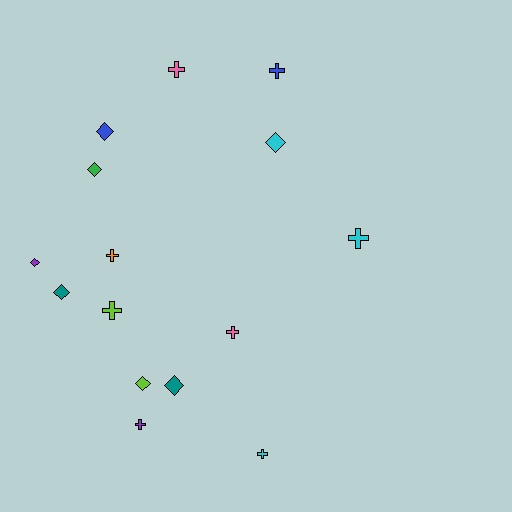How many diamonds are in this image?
There are 7 diamonds.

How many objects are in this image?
There are 15 objects.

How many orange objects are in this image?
There is 1 orange object.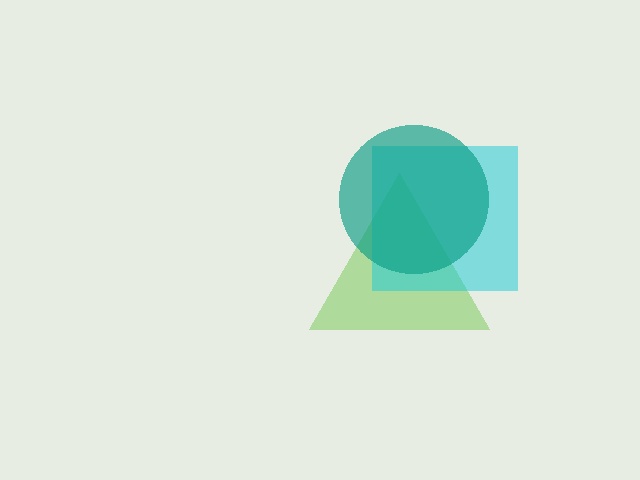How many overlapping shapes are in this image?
There are 3 overlapping shapes in the image.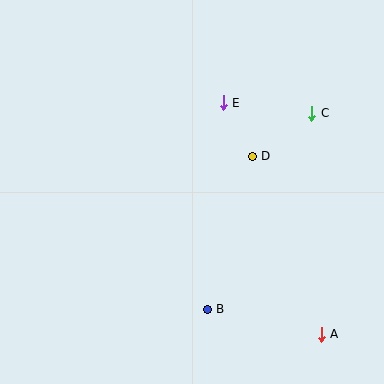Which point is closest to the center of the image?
Point D at (252, 156) is closest to the center.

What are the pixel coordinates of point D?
Point D is at (252, 156).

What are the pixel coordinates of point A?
Point A is at (321, 334).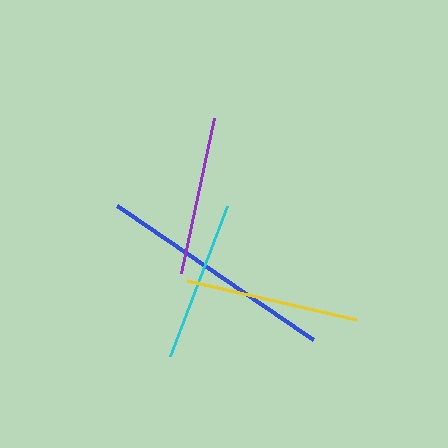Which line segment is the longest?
The blue line is the longest at approximately 237 pixels.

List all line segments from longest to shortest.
From longest to shortest: blue, yellow, cyan, purple.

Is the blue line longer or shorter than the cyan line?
The blue line is longer than the cyan line.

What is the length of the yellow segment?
The yellow segment is approximately 173 pixels long.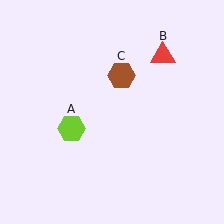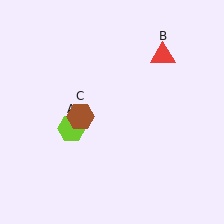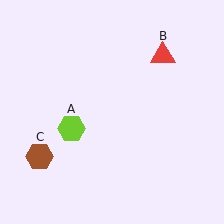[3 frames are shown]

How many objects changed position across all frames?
1 object changed position: brown hexagon (object C).